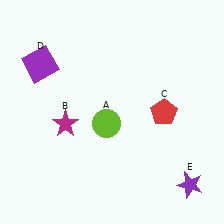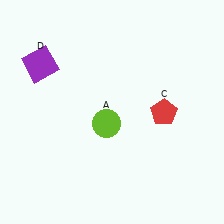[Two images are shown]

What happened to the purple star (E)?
The purple star (E) was removed in Image 2. It was in the bottom-right area of Image 1.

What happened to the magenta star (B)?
The magenta star (B) was removed in Image 2. It was in the bottom-left area of Image 1.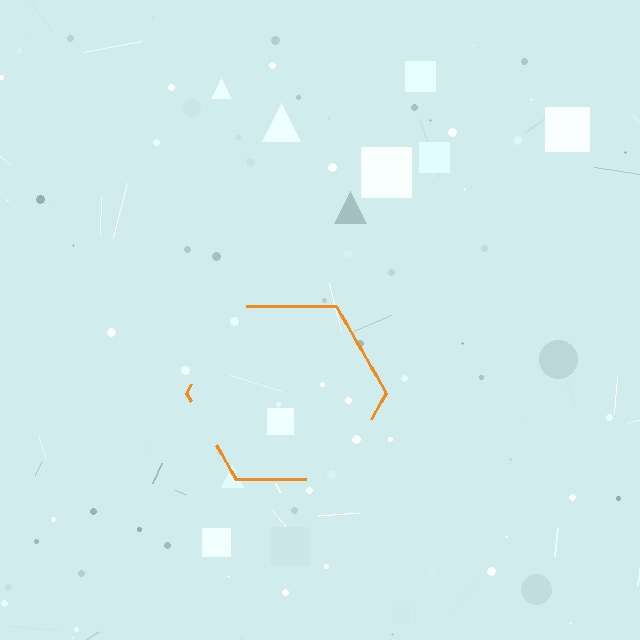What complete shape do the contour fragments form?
The contour fragments form a hexagon.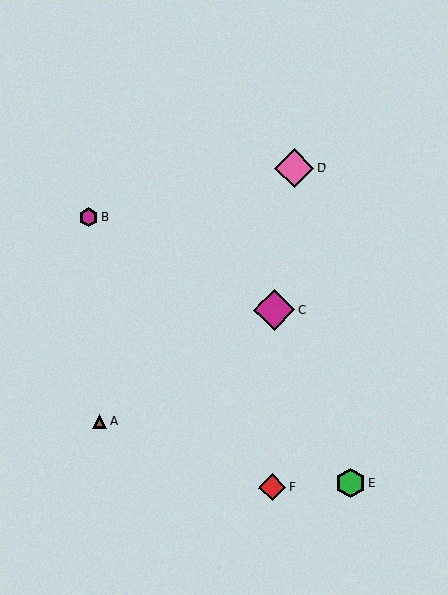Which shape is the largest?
The magenta diamond (labeled C) is the largest.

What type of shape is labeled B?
Shape B is a magenta hexagon.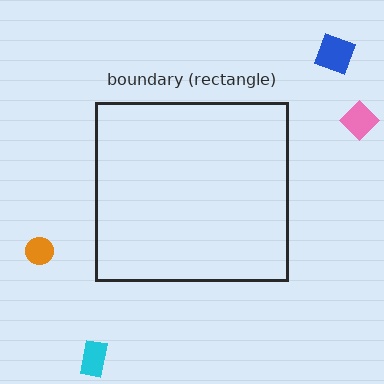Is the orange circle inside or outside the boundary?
Outside.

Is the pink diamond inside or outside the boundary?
Outside.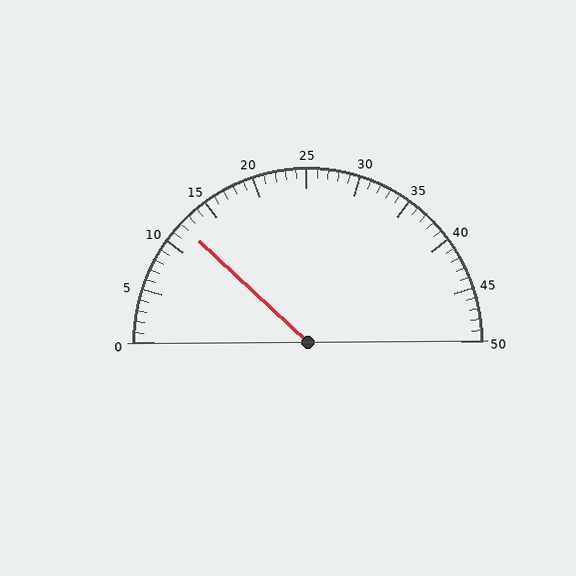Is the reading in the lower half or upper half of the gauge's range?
The reading is in the lower half of the range (0 to 50).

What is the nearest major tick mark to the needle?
The nearest major tick mark is 10.